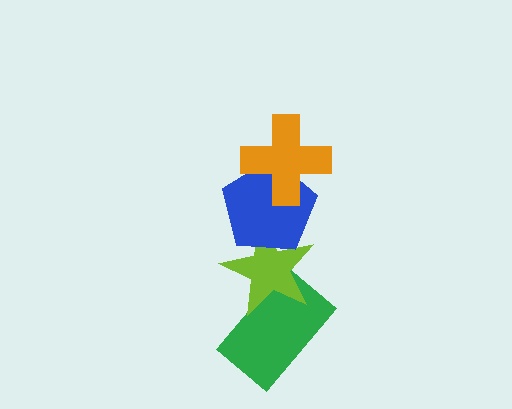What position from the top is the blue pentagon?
The blue pentagon is 2nd from the top.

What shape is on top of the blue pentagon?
The orange cross is on top of the blue pentagon.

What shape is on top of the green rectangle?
The lime star is on top of the green rectangle.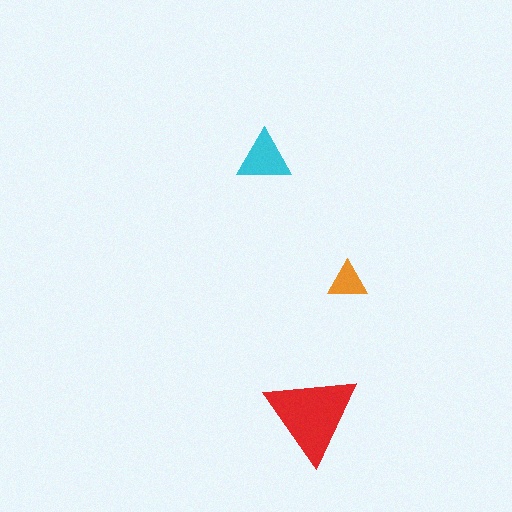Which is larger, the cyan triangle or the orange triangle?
The cyan one.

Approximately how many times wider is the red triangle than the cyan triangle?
About 1.5 times wider.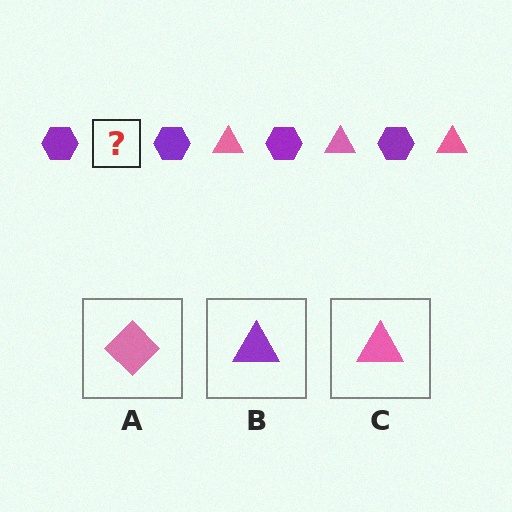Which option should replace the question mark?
Option C.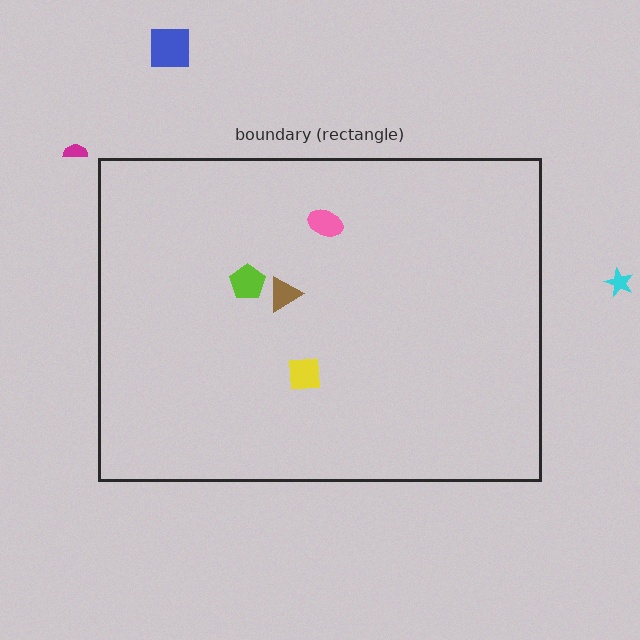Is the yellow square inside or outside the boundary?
Inside.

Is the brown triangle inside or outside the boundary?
Inside.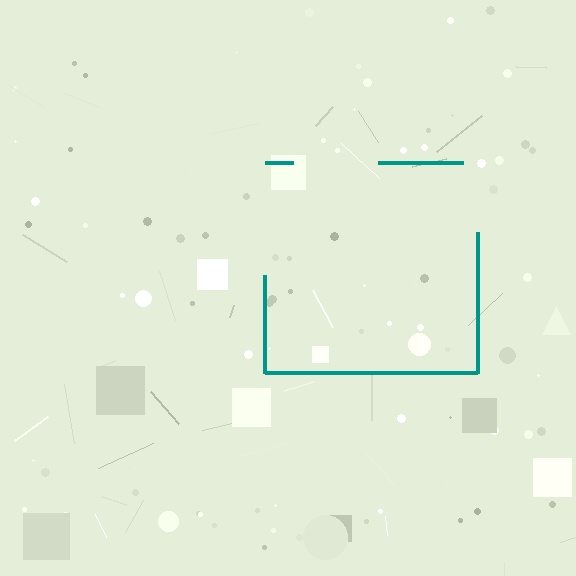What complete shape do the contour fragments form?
The contour fragments form a square.